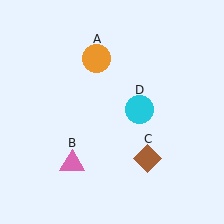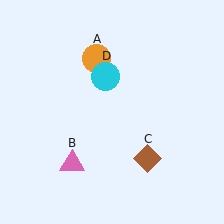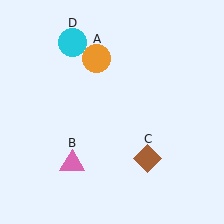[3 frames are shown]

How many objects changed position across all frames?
1 object changed position: cyan circle (object D).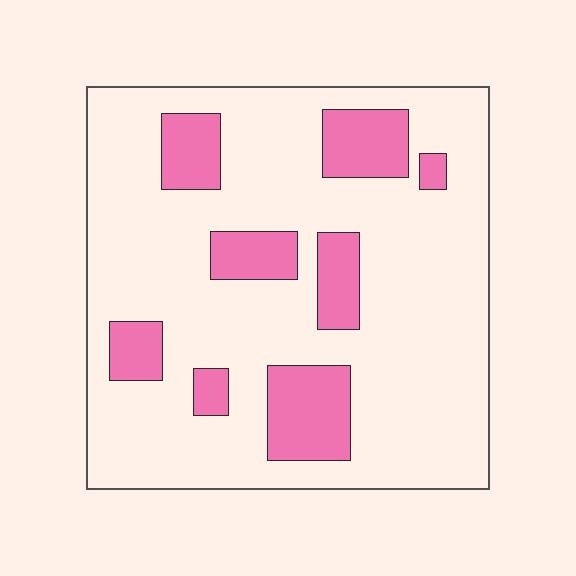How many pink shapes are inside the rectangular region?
8.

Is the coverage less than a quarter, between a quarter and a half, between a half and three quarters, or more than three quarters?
Less than a quarter.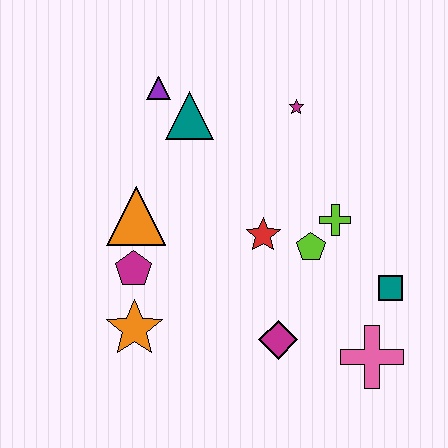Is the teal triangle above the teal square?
Yes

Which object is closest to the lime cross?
The lime pentagon is closest to the lime cross.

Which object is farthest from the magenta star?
The orange star is farthest from the magenta star.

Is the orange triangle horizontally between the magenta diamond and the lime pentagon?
No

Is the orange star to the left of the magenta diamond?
Yes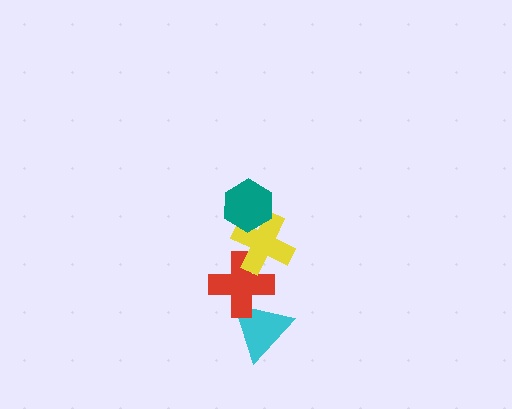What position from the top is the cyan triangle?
The cyan triangle is 4th from the top.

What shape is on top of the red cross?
The yellow cross is on top of the red cross.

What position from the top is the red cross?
The red cross is 3rd from the top.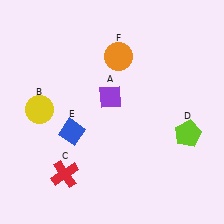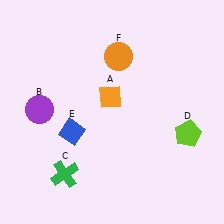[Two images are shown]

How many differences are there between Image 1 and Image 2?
There are 3 differences between the two images.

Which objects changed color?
A changed from purple to orange. B changed from yellow to purple. C changed from red to green.